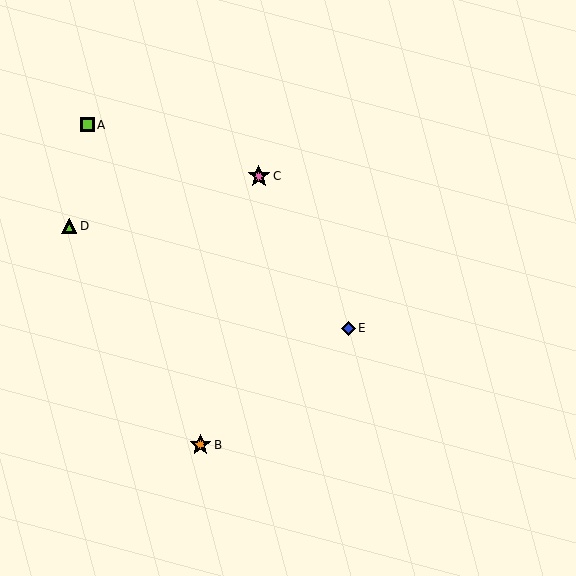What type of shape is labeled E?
Shape E is a blue diamond.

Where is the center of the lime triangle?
The center of the lime triangle is at (69, 226).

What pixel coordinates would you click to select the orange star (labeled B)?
Click at (200, 445) to select the orange star B.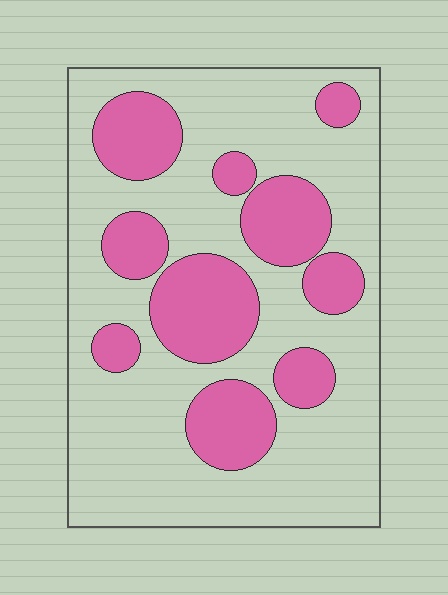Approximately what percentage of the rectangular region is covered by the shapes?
Approximately 30%.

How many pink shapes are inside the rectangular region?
10.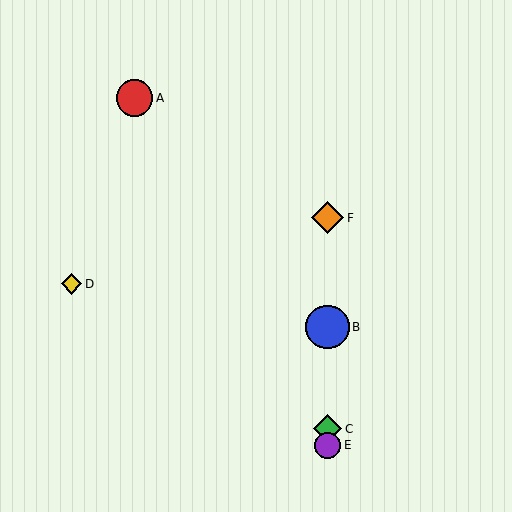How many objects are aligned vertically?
4 objects (B, C, E, F) are aligned vertically.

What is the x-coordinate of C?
Object C is at x≈328.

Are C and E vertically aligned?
Yes, both are at x≈328.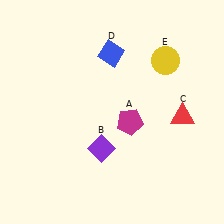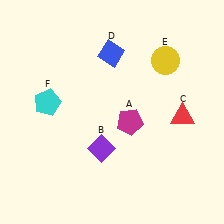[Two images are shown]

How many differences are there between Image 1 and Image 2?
There is 1 difference between the two images.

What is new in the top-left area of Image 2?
A cyan pentagon (F) was added in the top-left area of Image 2.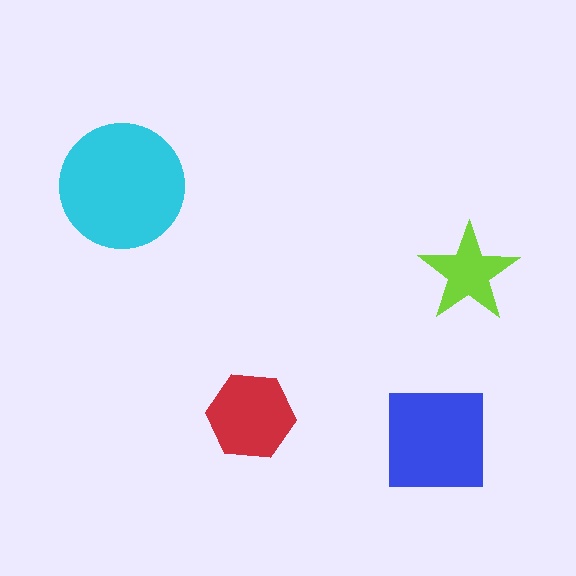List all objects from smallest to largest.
The lime star, the red hexagon, the blue square, the cyan circle.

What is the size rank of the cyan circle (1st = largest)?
1st.